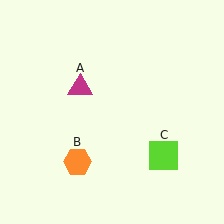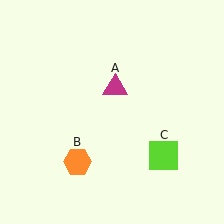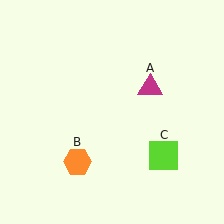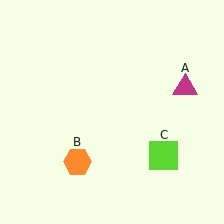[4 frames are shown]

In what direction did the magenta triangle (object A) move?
The magenta triangle (object A) moved right.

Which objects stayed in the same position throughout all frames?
Orange hexagon (object B) and lime square (object C) remained stationary.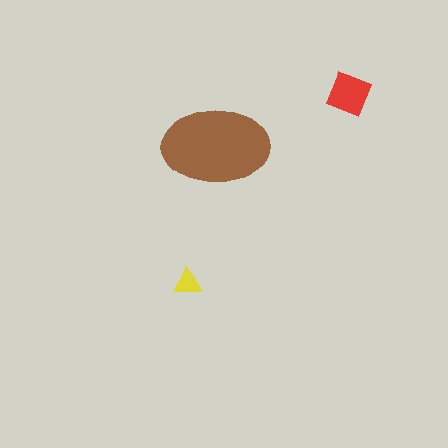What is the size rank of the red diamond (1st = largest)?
2nd.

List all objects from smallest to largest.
The yellow triangle, the red diamond, the brown ellipse.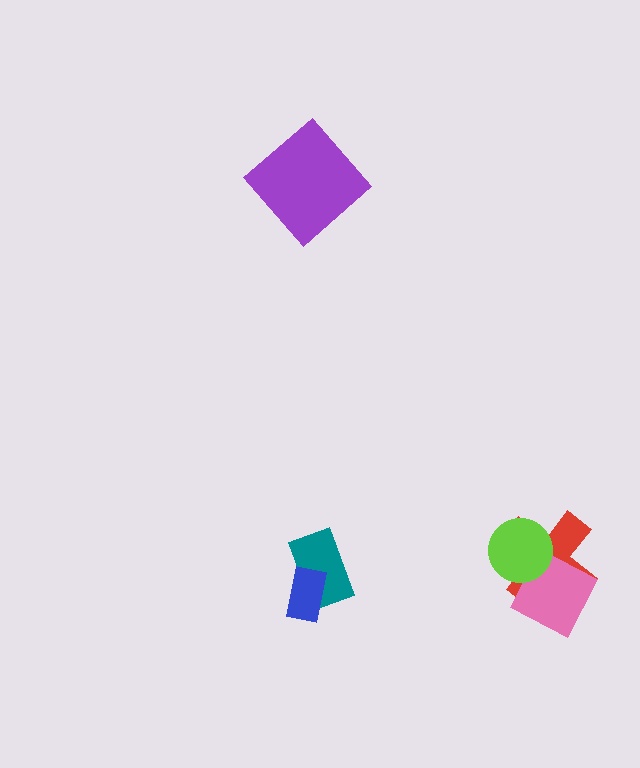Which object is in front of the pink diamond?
The lime circle is in front of the pink diamond.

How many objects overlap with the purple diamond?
0 objects overlap with the purple diamond.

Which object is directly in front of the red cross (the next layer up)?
The pink diamond is directly in front of the red cross.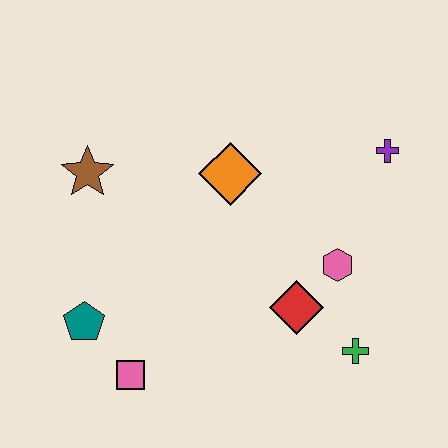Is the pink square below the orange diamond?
Yes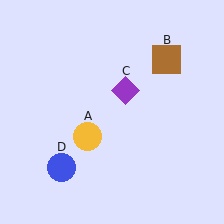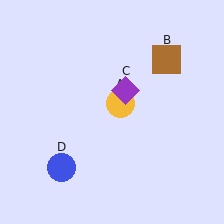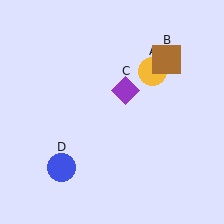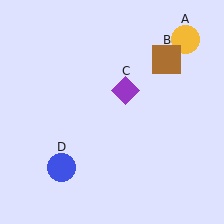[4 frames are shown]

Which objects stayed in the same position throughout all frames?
Brown square (object B) and purple diamond (object C) and blue circle (object D) remained stationary.